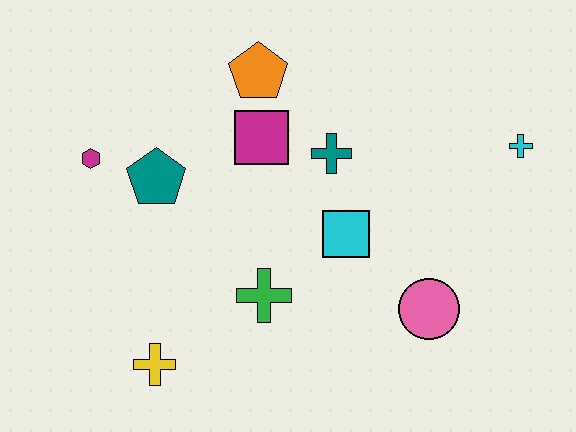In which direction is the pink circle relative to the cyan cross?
The pink circle is below the cyan cross.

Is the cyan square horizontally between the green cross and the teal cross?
No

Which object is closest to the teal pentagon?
The magenta hexagon is closest to the teal pentagon.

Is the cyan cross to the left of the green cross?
No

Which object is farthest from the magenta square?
The cyan cross is farthest from the magenta square.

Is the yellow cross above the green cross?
No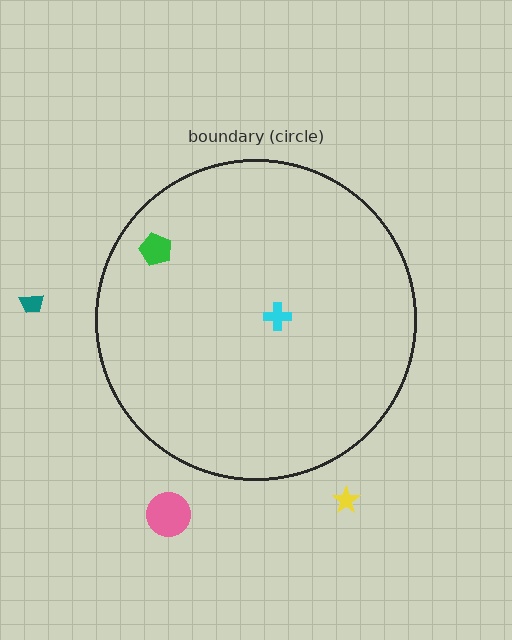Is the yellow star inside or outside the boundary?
Outside.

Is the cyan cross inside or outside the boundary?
Inside.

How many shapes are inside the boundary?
2 inside, 3 outside.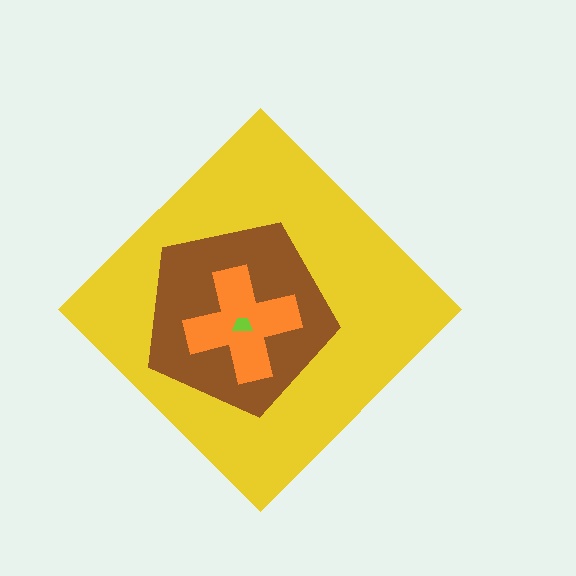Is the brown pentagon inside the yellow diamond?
Yes.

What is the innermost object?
The lime trapezoid.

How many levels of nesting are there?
4.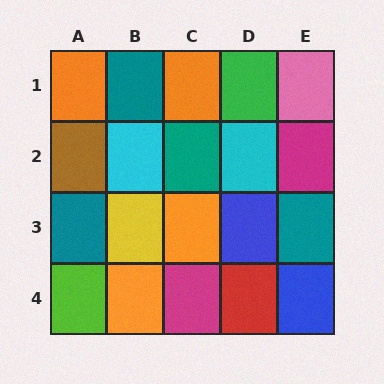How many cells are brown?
1 cell is brown.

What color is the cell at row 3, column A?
Teal.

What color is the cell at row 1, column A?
Orange.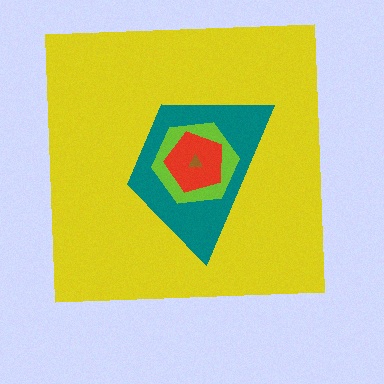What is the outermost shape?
The yellow square.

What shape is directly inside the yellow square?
The teal trapezoid.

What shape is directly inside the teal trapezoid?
The lime hexagon.